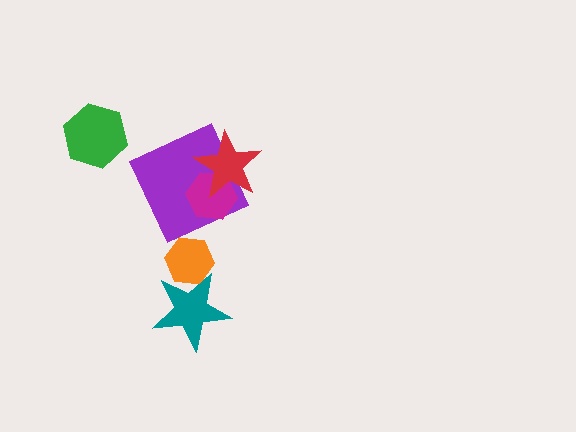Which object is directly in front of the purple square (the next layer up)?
The magenta hexagon is directly in front of the purple square.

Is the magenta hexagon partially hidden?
Yes, it is partially covered by another shape.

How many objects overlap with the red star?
2 objects overlap with the red star.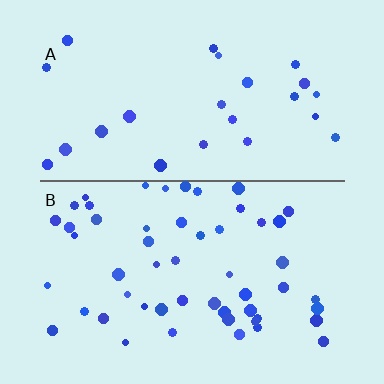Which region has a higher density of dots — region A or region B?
B (the bottom).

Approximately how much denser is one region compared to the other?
Approximately 2.1× — region B over region A.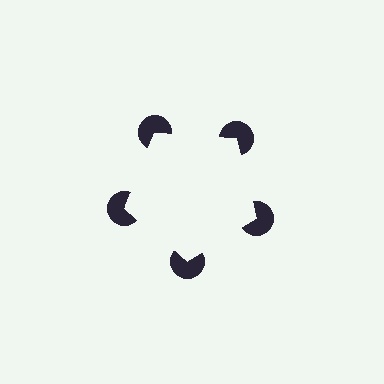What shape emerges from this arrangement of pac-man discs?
An illusory pentagon — its edges are inferred from the aligned wedge cuts in the pac-man discs, not physically drawn.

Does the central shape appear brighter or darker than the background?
It typically appears slightly brighter than the background, even though no actual brightness change is drawn.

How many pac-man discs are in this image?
There are 5 — one at each vertex of the illusory pentagon.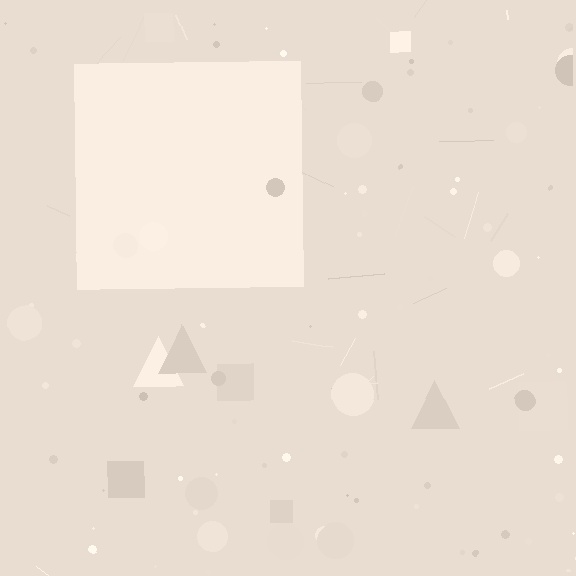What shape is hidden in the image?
A square is hidden in the image.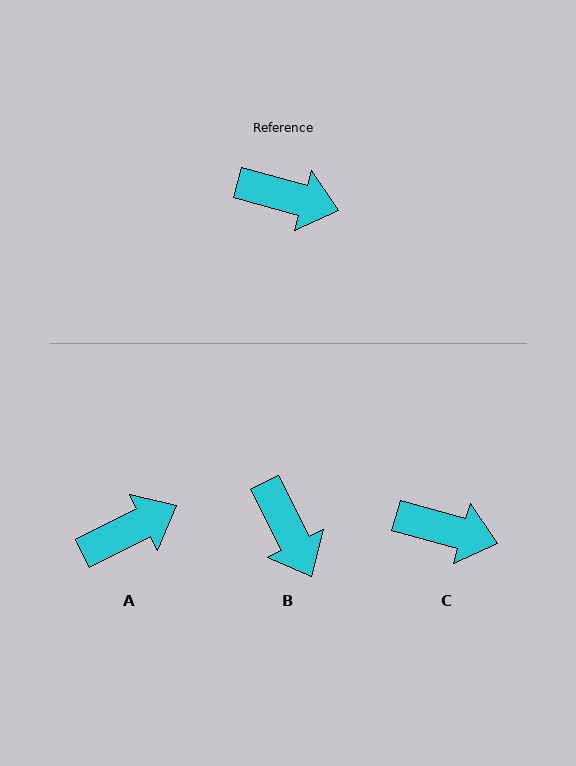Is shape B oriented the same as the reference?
No, it is off by about 48 degrees.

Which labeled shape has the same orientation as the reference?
C.